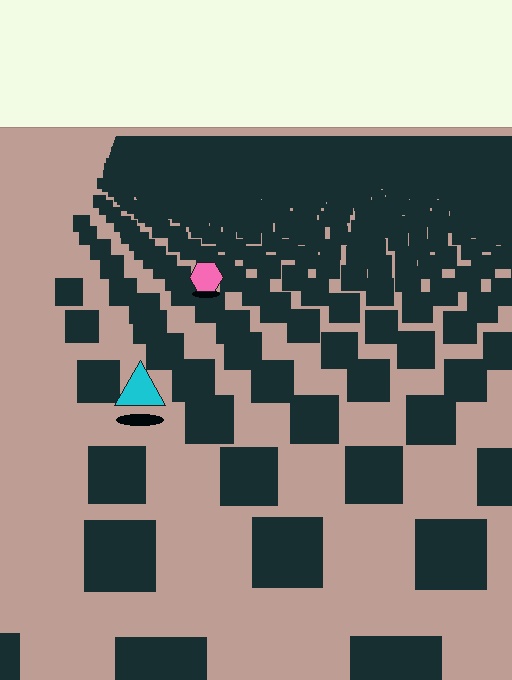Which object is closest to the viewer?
The cyan triangle is closest. The texture marks near it are larger and more spread out.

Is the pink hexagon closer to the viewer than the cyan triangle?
No. The cyan triangle is closer — you can tell from the texture gradient: the ground texture is coarser near it.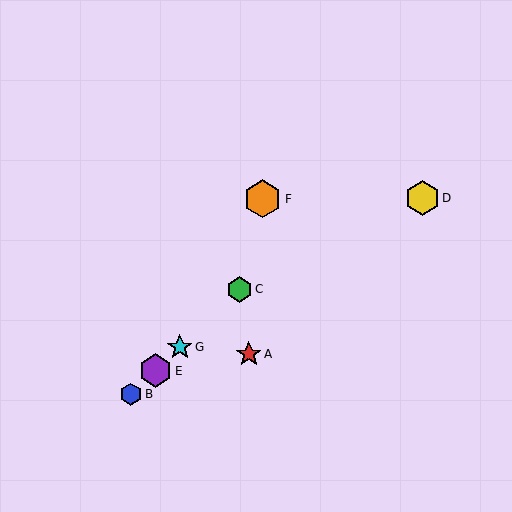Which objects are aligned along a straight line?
Objects B, C, E, G are aligned along a straight line.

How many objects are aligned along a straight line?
4 objects (B, C, E, G) are aligned along a straight line.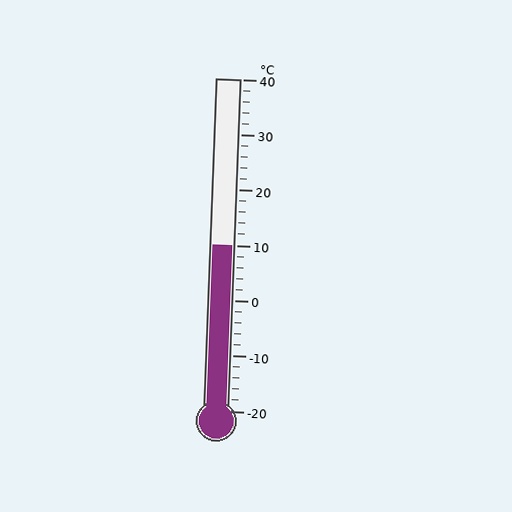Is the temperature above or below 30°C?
The temperature is below 30°C.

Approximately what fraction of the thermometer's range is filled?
The thermometer is filled to approximately 50% of its range.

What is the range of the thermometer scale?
The thermometer scale ranges from -20°C to 40°C.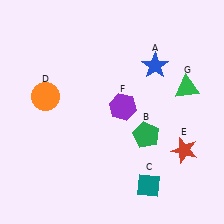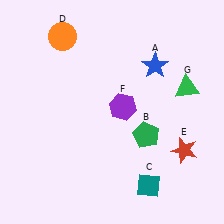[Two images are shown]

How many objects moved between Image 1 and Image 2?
1 object moved between the two images.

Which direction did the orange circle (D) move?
The orange circle (D) moved up.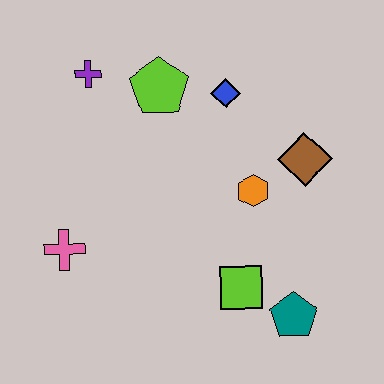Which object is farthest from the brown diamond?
The pink cross is farthest from the brown diamond.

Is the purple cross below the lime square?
No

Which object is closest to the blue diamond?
The lime pentagon is closest to the blue diamond.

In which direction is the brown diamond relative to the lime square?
The brown diamond is above the lime square.